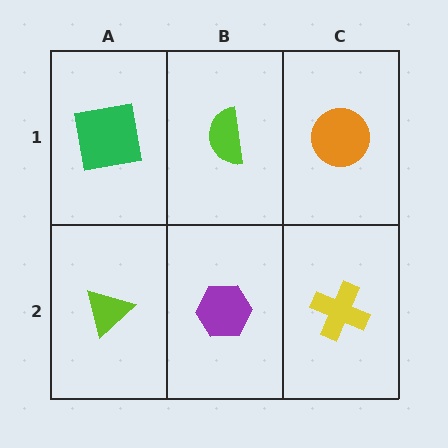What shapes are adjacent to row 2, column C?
An orange circle (row 1, column C), a purple hexagon (row 2, column B).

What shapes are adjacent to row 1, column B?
A purple hexagon (row 2, column B), a green square (row 1, column A), an orange circle (row 1, column C).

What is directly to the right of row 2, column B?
A yellow cross.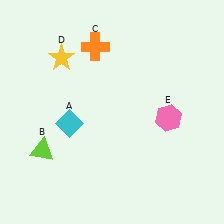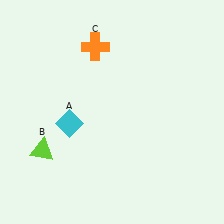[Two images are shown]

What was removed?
The yellow star (D), the pink hexagon (E) were removed in Image 2.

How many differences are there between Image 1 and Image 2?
There are 2 differences between the two images.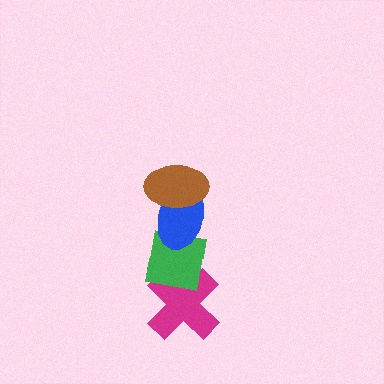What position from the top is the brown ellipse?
The brown ellipse is 1st from the top.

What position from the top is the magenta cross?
The magenta cross is 4th from the top.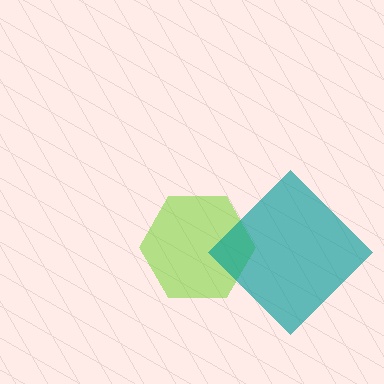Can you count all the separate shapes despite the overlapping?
Yes, there are 2 separate shapes.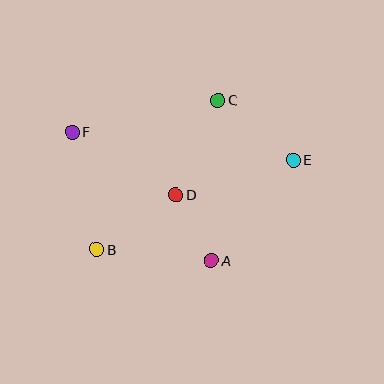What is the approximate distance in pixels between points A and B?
The distance between A and B is approximately 116 pixels.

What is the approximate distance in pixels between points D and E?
The distance between D and E is approximately 123 pixels.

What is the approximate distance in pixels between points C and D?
The distance between C and D is approximately 103 pixels.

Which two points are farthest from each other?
Points E and F are farthest from each other.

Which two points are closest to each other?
Points A and D are closest to each other.